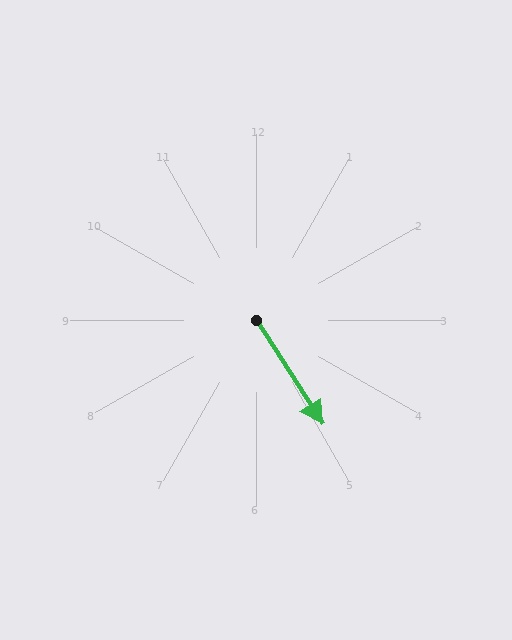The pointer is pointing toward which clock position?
Roughly 5 o'clock.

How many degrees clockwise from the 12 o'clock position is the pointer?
Approximately 147 degrees.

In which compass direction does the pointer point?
Southeast.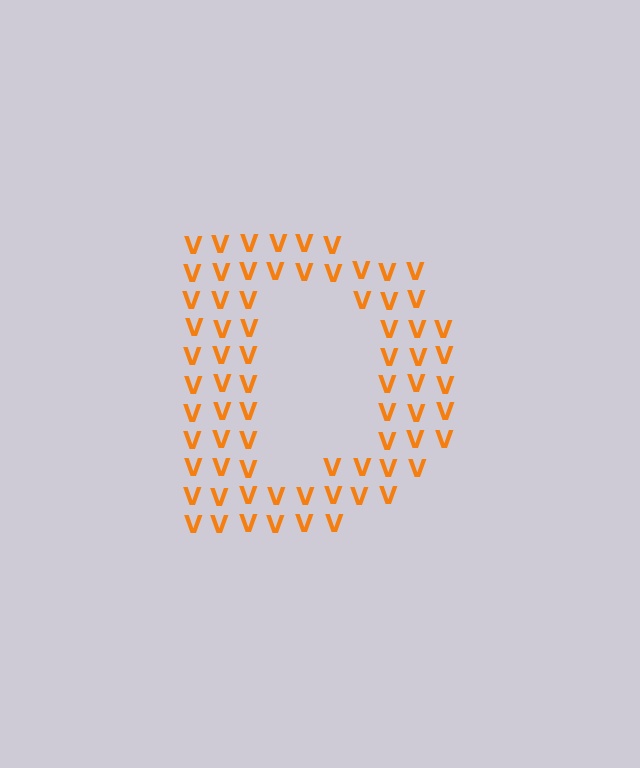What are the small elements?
The small elements are letter V's.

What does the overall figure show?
The overall figure shows the letter D.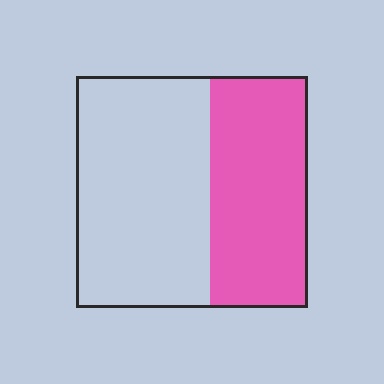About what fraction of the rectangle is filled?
About two fifths (2/5).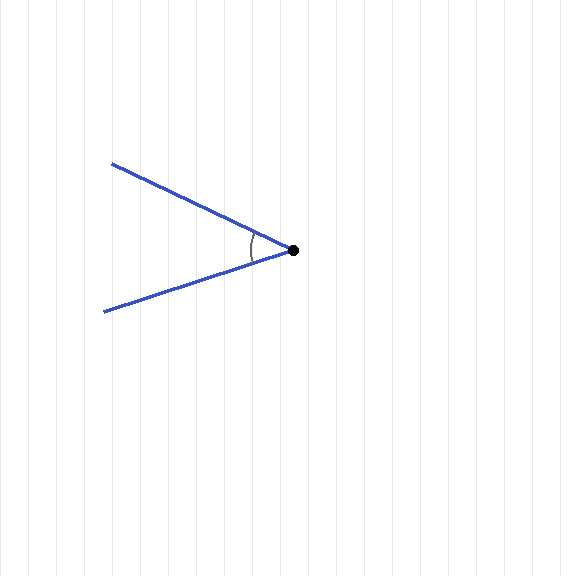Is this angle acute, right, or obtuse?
It is acute.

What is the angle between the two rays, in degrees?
Approximately 44 degrees.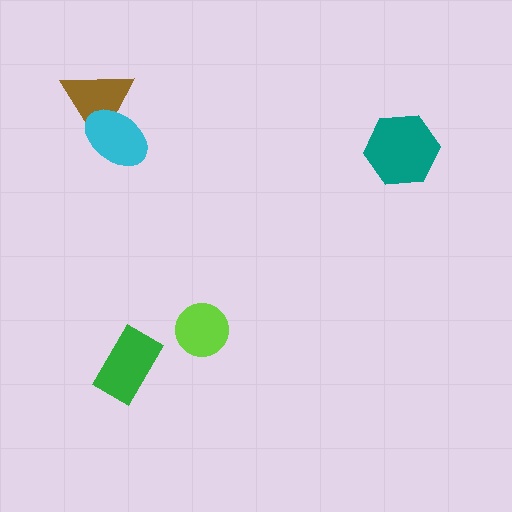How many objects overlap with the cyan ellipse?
1 object overlaps with the cyan ellipse.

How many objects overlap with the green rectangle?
0 objects overlap with the green rectangle.